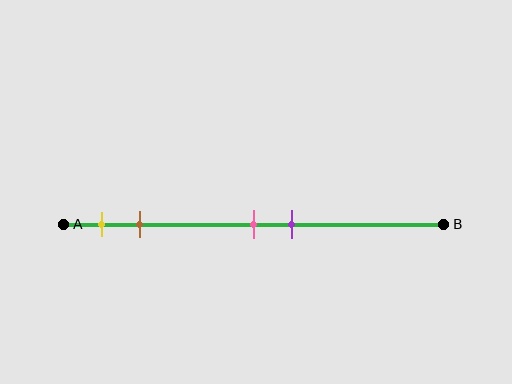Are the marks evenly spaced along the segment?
No, the marks are not evenly spaced.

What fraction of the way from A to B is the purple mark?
The purple mark is approximately 60% (0.6) of the way from A to B.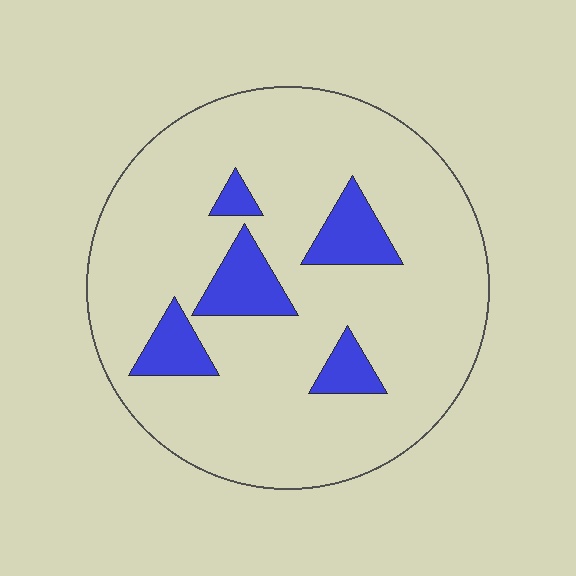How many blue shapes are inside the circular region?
5.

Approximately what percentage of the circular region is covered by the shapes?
Approximately 15%.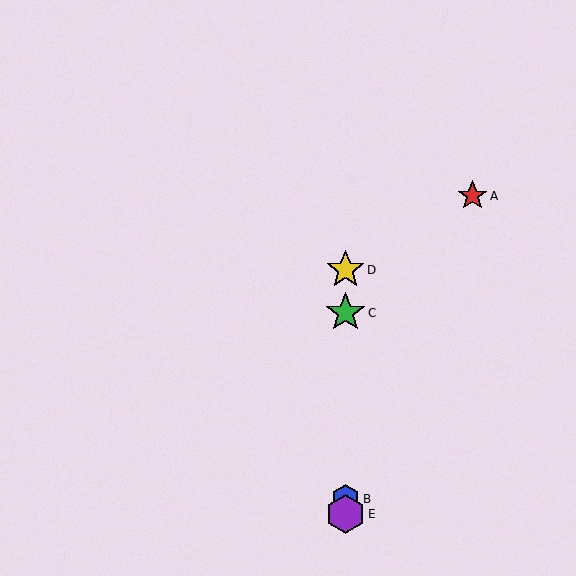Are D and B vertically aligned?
Yes, both are at x≈346.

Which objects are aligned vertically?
Objects B, C, D, E are aligned vertically.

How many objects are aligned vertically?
4 objects (B, C, D, E) are aligned vertically.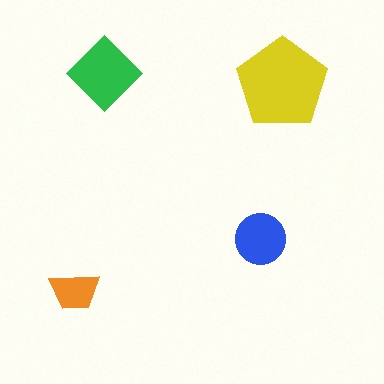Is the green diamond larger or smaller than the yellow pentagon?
Smaller.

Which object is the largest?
The yellow pentagon.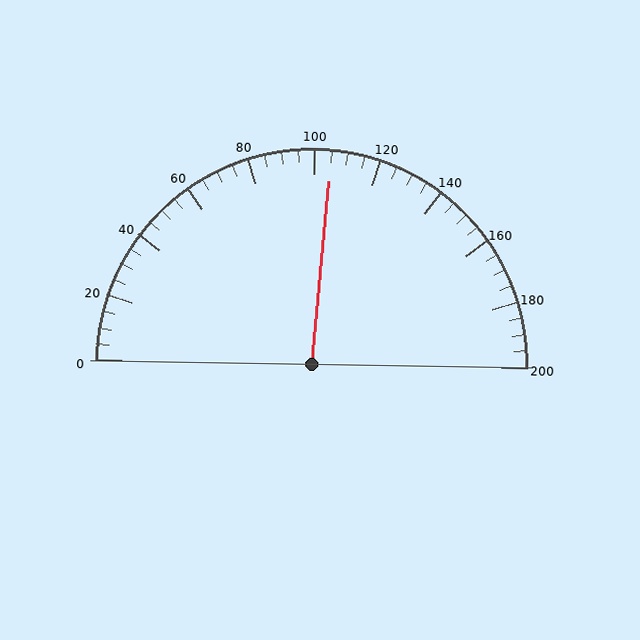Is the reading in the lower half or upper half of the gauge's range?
The reading is in the upper half of the range (0 to 200).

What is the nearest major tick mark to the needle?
The nearest major tick mark is 100.